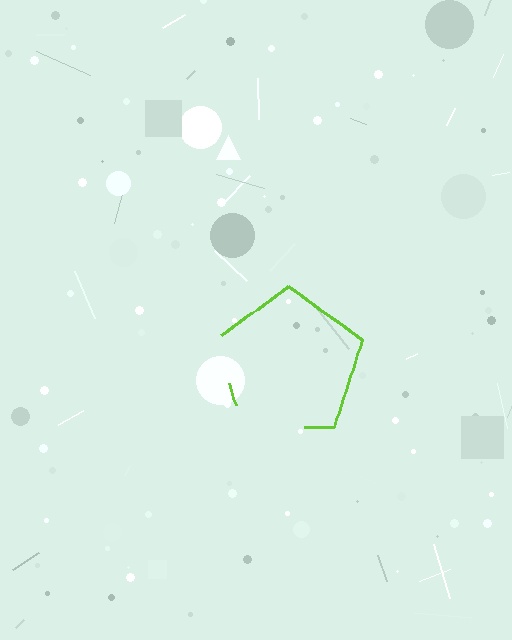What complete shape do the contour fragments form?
The contour fragments form a pentagon.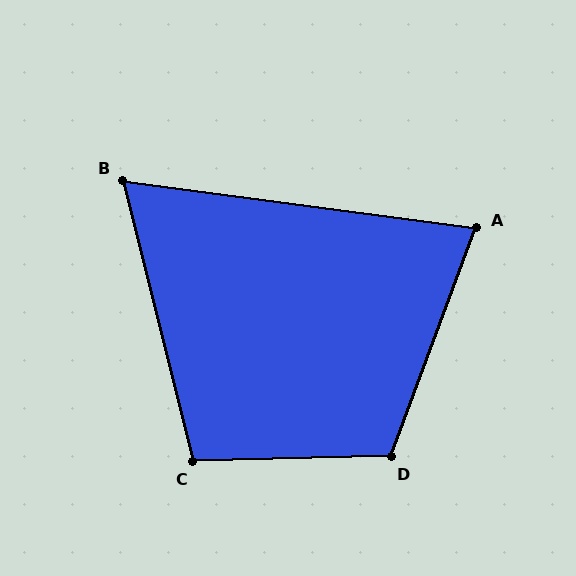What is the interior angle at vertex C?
Approximately 103 degrees (obtuse).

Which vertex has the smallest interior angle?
B, at approximately 68 degrees.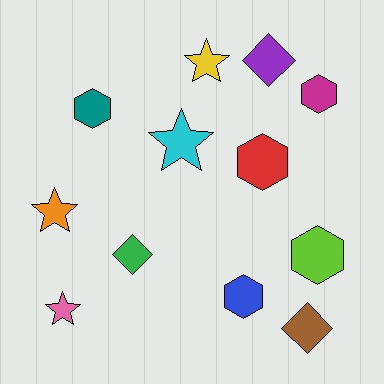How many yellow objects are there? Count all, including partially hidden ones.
There is 1 yellow object.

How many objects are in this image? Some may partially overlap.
There are 12 objects.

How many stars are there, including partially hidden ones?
There are 4 stars.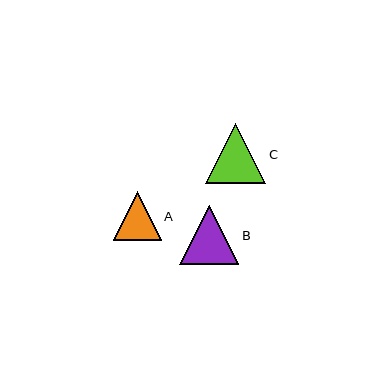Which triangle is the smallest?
Triangle A is the smallest with a size of approximately 48 pixels.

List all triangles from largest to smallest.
From largest to smallest: C, B, A.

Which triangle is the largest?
Triangle C is the largest with a size of approximately 60 pixels.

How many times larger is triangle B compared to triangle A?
Triangle B is approximately 1.2 times the size of triangle A.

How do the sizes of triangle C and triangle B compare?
Triangle C and triangle B are approximately the same size.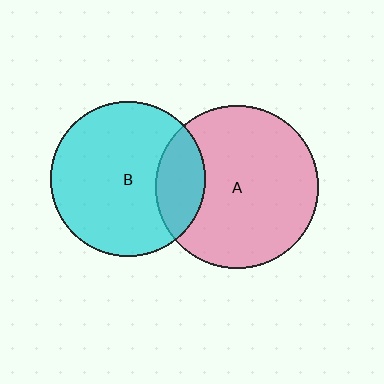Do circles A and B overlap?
Yes.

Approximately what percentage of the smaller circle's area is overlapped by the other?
Approximately 20%.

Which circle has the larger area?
Circle A (pink).